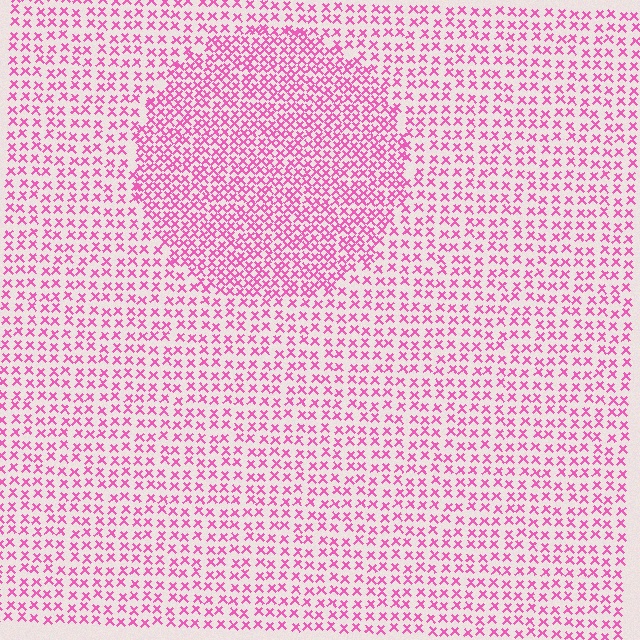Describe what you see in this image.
The image contains small pink elements arranged at two different densities. A circle-shaped region is visible where the elements are more densely packed than the surrounding area.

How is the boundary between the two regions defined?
The boundary is defined by a change in element density (approximately 1.8x ratio). All elements are the same color, size, and shape.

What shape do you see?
I see a circle.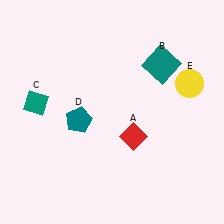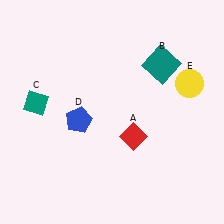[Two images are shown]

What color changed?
The pentagon (D) changed from teal in Image 1 to blue in Image 2.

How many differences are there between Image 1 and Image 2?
There is 1 difference between the two images.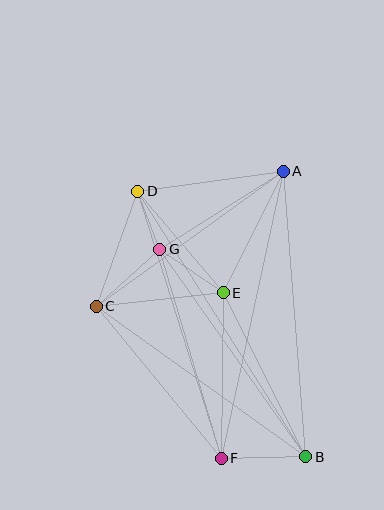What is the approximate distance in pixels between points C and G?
The distance between C and G is approximately 85 pixels.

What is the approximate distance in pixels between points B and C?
The distance between B and C is approximately 258 pixels.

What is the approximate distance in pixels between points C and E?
The distance between C and E is approximately 128 pixels.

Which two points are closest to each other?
Points D and G are closest to each other.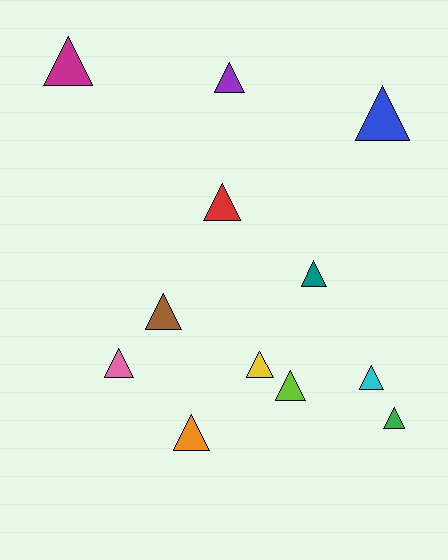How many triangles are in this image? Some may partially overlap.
There are 12 triangles.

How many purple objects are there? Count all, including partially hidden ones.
There is 1 purple object.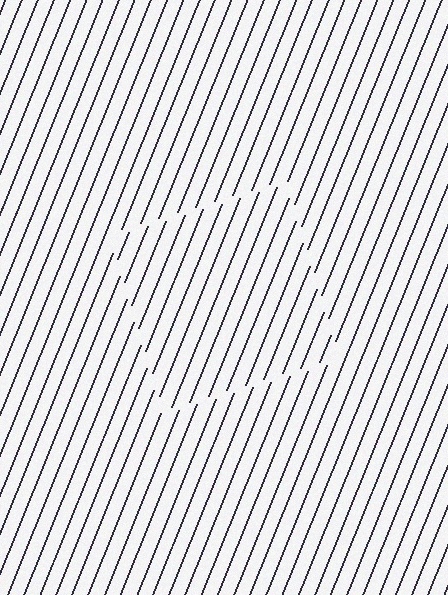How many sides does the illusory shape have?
4 sides — the line-ends trace a square.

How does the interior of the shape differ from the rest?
The interior of the shape contains the same grating, shifted by half a period — the contour is defined by the phase discontinuity where line-ends from the inner and outer gratings abut.